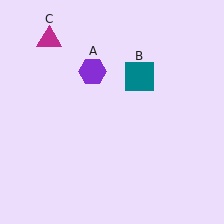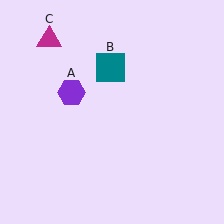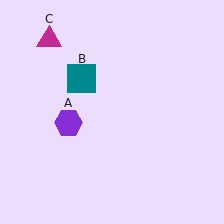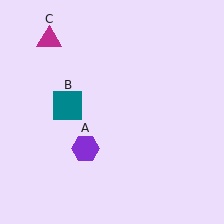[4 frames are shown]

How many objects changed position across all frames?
2 objects changed position: purple hexagon (object A), teal square (object B).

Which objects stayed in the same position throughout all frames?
Magenta triangle (object C) remained stationary.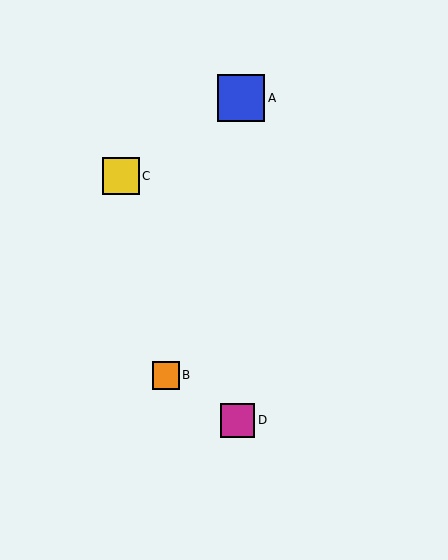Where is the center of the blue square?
The center of the blue square is at (241, 98).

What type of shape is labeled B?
Shape B is an orange square.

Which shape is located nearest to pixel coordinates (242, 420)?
The magenta square (labeled D) at (237, 420) is nearest to that location.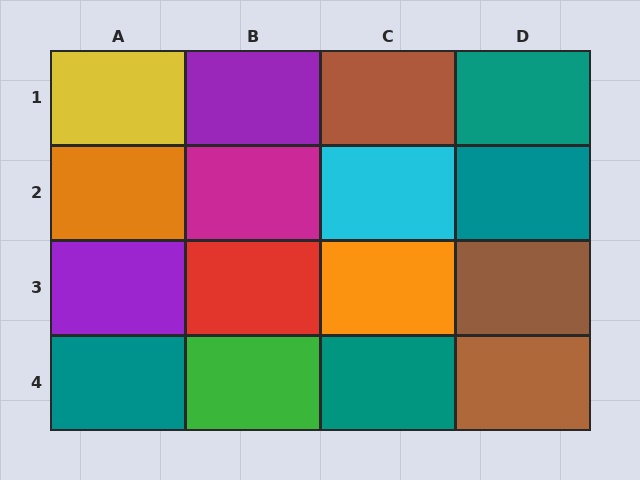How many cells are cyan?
1 cell is cyan.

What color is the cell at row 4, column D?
Brown.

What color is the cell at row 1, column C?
Brown.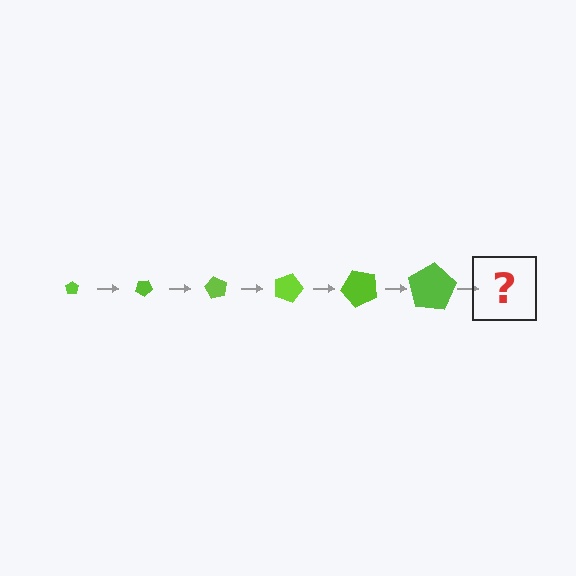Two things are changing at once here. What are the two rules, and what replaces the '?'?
The two rules are that the pentagon grows larger each step and it rotates 30 degrees each step. The '?' should be a pentagon, larger than the previous one and rotated 180 degrees from the start.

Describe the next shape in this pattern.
It should be a pentagon, larger than the previous one and rotated 180 degrees from the start.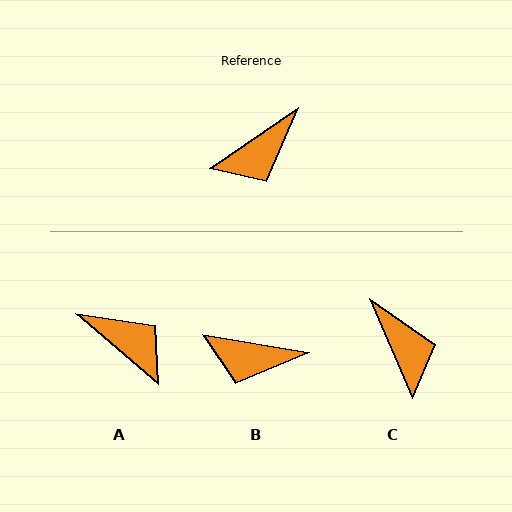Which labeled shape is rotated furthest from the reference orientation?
A, about 105 degrees away.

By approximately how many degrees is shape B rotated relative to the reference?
Approximately 44 degrees clockwise.